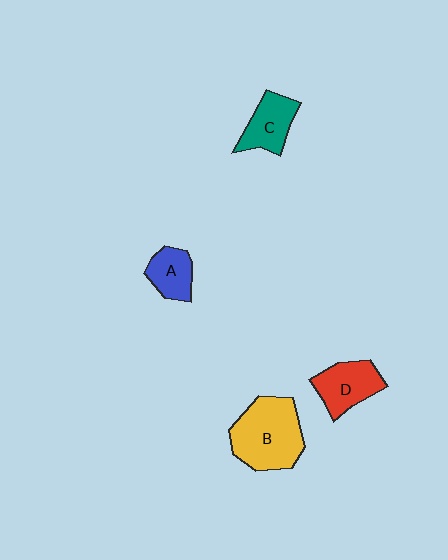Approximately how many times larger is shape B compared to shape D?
Approximately 1.6 times.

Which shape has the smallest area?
Shape A (blue).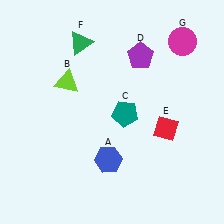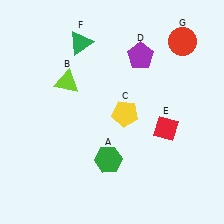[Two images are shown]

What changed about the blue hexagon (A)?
In Image 1, A is blue. In Image 2, it changed to green.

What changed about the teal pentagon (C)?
In Image 1, C is teal. In Image 2, it changed to yellow.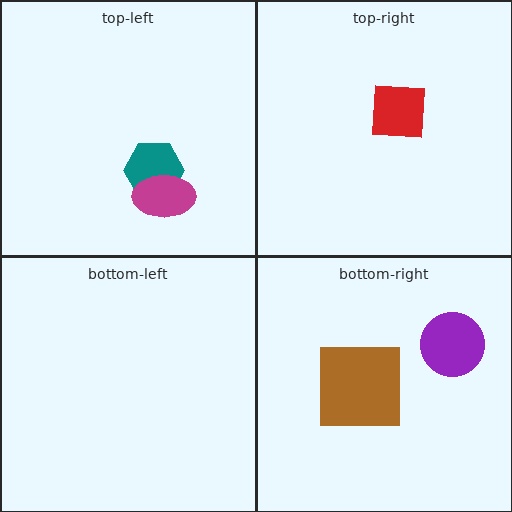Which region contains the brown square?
The bottom-right region.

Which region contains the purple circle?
The bottom-right region.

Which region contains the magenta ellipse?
The top-left region.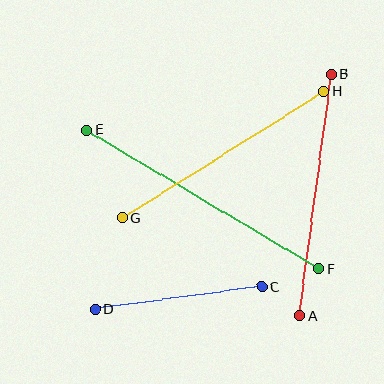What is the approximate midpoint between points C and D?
The midpoint is at approximately (178, 298) pixels.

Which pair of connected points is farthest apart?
Points E and F are farthest apart.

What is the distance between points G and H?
The distance is approximately 238 pixels.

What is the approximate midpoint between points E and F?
The midpoint is at approximately (203, 199) pixels.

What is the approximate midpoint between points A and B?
The midpoint is at approximately (316, 195) pixels.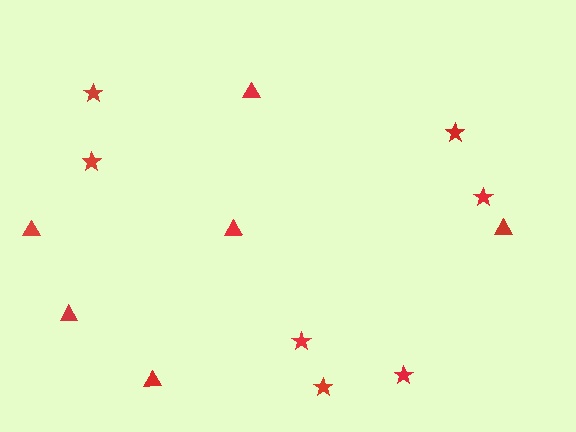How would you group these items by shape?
There are 2 groups: one group of triangles (6) and one group of stars (7).